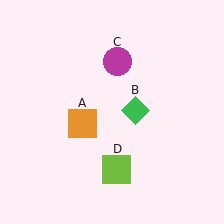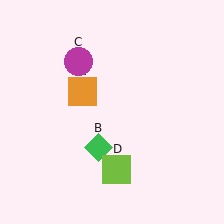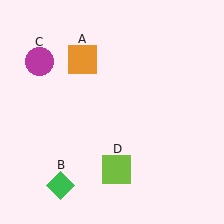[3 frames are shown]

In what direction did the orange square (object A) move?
The orange square (object A) moved up.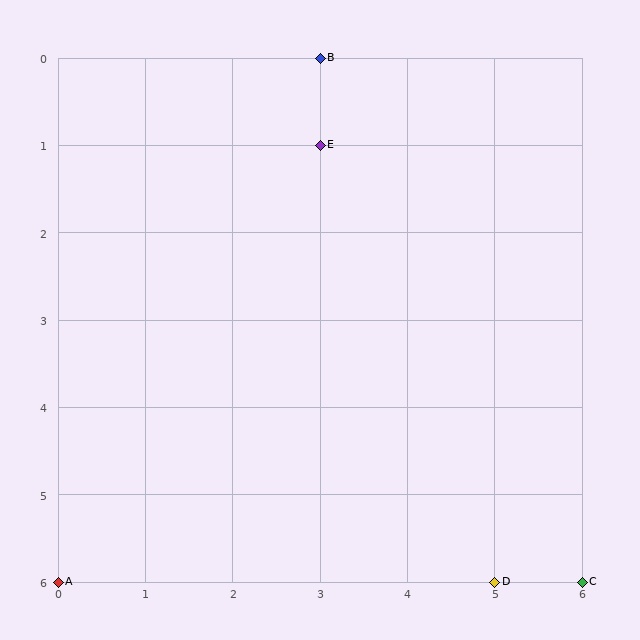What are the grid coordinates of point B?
Point B is at grid coordinates (3, 0).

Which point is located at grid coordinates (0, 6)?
Point A is at (0, 6).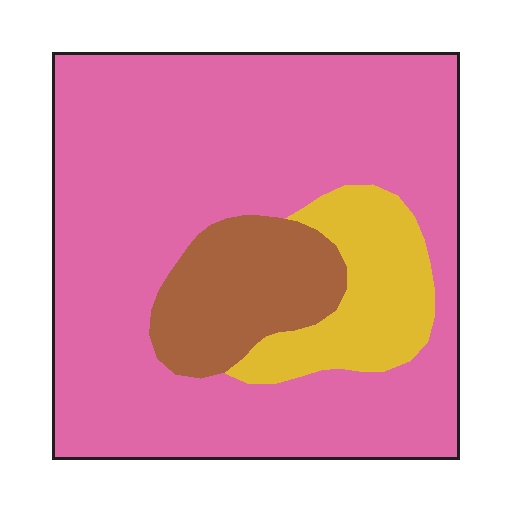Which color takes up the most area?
Pink, at roughly 75%.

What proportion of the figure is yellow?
Yellow covers roughly 15% of the figure.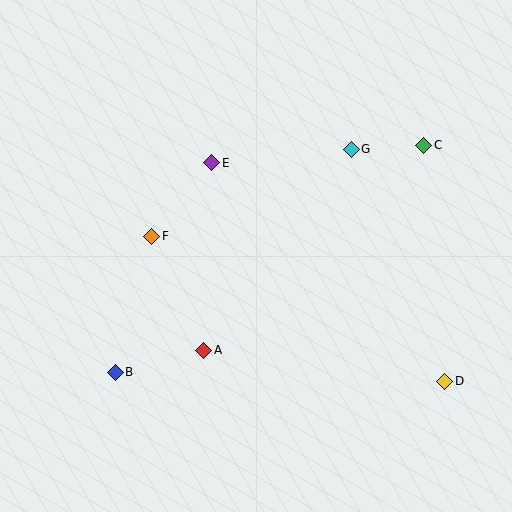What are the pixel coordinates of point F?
Point F is at (152, 236).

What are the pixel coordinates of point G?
Point G is at (351, 149).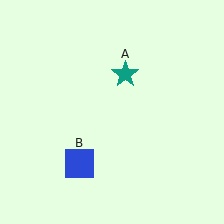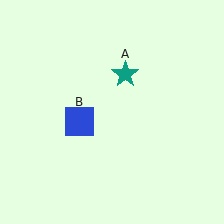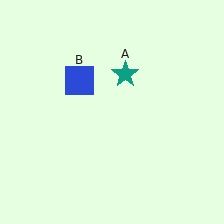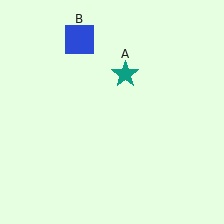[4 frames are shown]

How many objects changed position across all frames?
1 object changed position: blue square (object B).